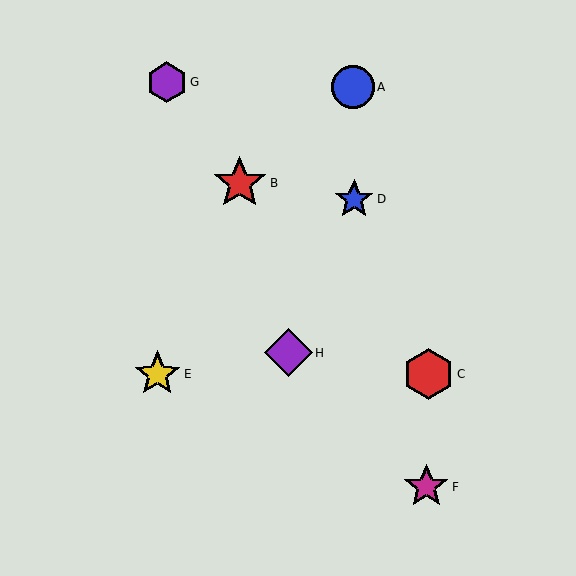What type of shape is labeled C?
Shape C is a red hexagon.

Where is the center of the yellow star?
The center of the yellow star is at (157, 374).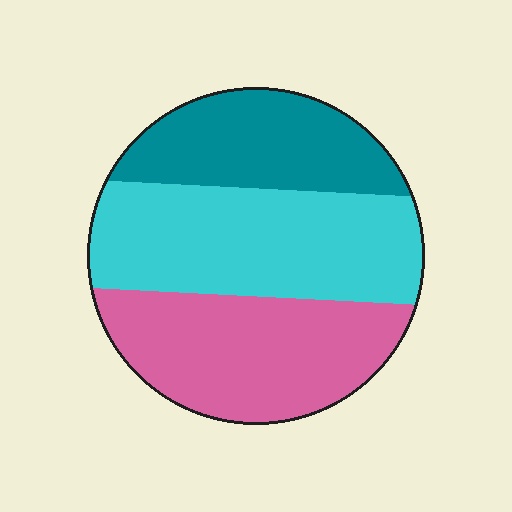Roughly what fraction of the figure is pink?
Pink takes up between a quarter and a half of the figure.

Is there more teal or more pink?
Pink.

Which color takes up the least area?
Teal, at roughly 25%.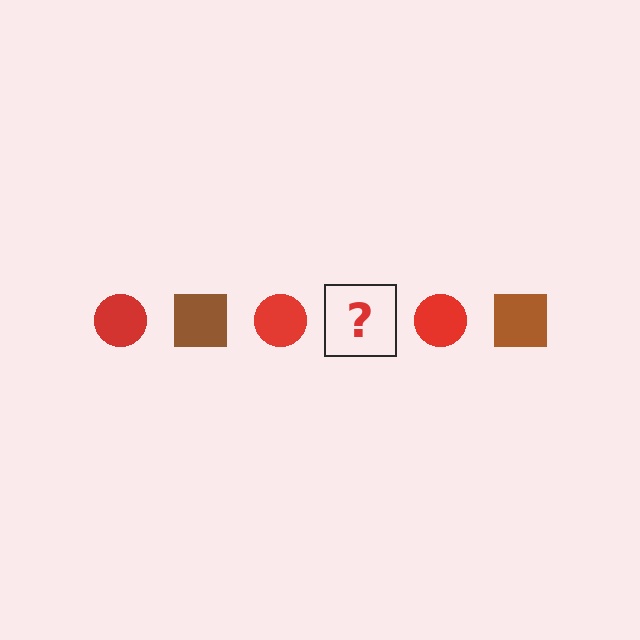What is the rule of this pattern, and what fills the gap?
The rule is that the pattern alternates between red circle and brown square. The gap should be filled with a brown square.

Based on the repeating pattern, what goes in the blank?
The blank should be a brown square.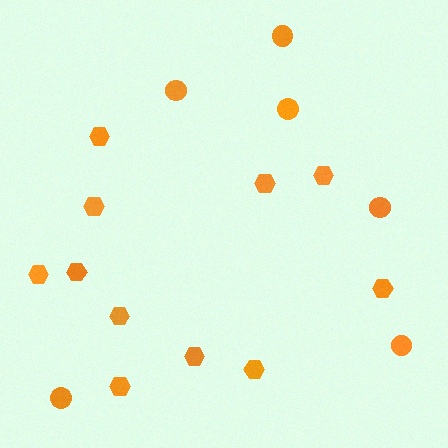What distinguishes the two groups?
There are 2 groups: one group of circles (6) and one group of hexagons (11).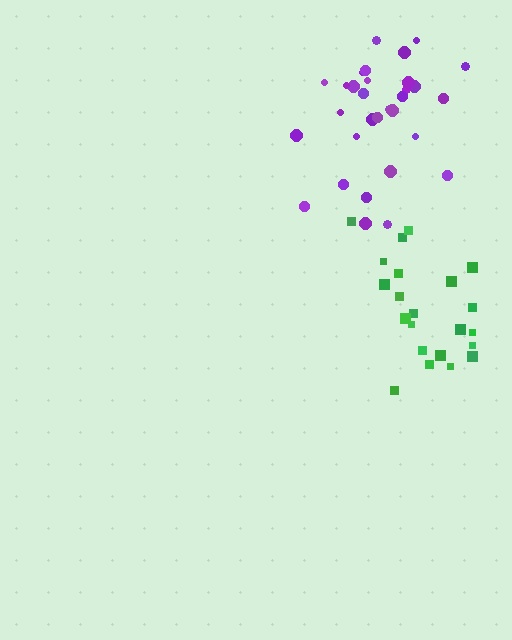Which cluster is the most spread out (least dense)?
Green.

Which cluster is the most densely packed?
Purple.